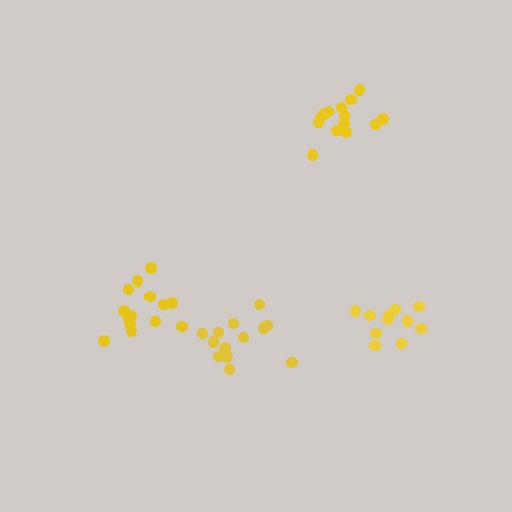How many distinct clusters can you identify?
There are 4 distinct clusters.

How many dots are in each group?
Group 1: 13 dots, Group 2: 14 dots, Group 3: 14 dots, Group 4: 11 dots (52 total).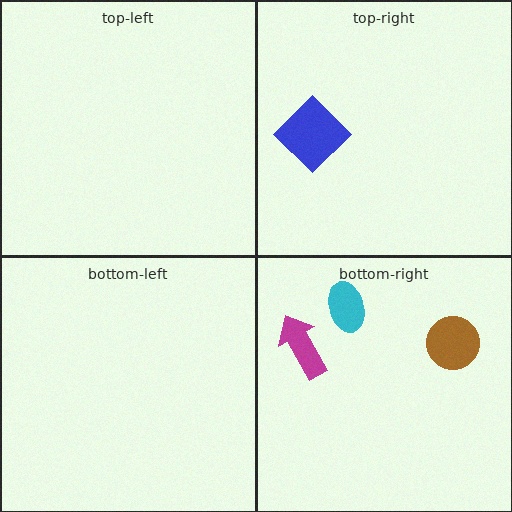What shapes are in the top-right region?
The blue diamond.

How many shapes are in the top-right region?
1.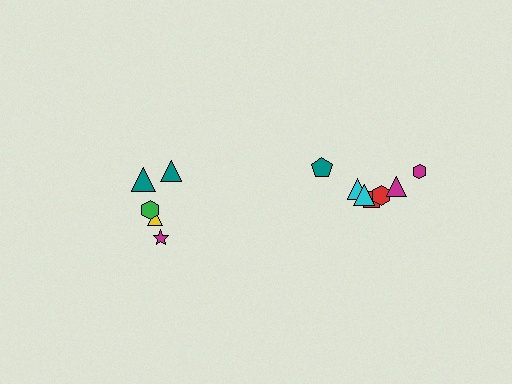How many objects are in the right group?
There are 7 objects.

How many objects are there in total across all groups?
There are 12 objects.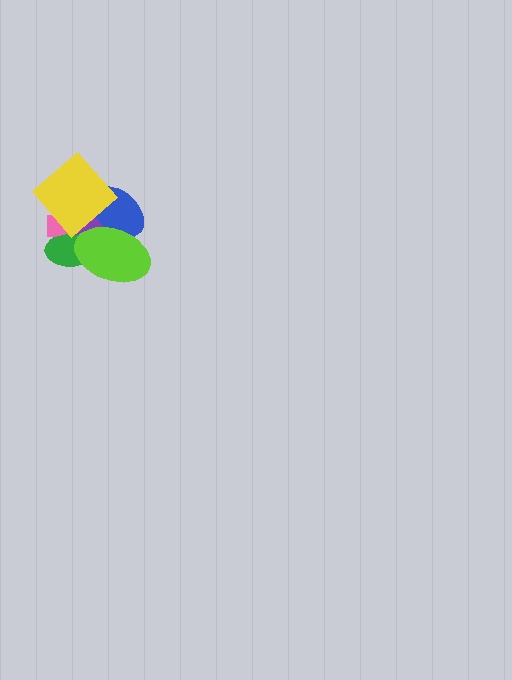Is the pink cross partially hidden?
Yes, it is partially covered by another shape.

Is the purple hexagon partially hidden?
Yes, it is partially covered by another shape.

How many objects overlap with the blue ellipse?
4 objects overlap with the blue ellipse.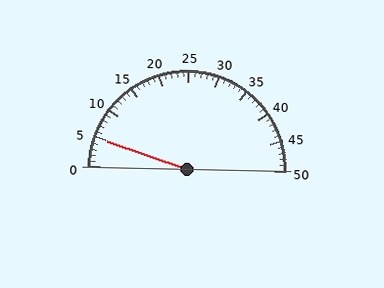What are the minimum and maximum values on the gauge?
The gauge ranges from 0 to 50.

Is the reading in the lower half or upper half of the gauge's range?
The reading is in the lower half of the range (0 to 50).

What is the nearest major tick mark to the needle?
The nearest major tick mark is 5.